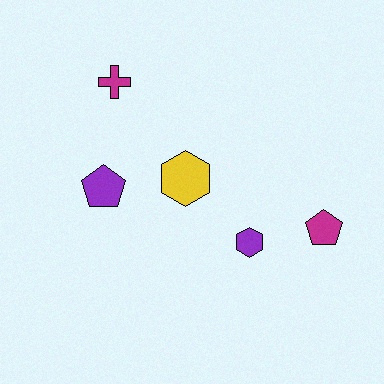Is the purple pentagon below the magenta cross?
Yes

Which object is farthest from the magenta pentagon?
The magenta cross is farthest from the magenta pentagon.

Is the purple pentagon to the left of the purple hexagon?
Yes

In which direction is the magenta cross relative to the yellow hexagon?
The magenta cross is above the yellow hexagon.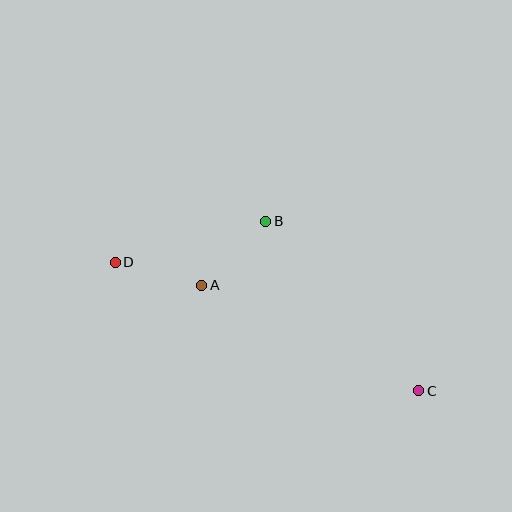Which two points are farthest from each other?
Points C and D are farthest from each other.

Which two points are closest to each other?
Points A and D are closest to each other.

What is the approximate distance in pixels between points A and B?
The distance between A and B is approximately 91 pixels.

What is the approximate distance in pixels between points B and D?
The distance between B and D is approximately 156 pixels.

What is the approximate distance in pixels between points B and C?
The distance between B and C is approximately 228 pixels.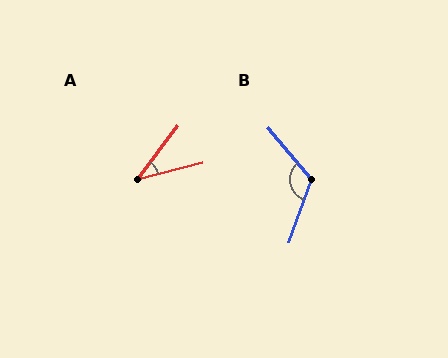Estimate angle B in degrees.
Approximately 120 degrees.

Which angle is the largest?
B, at approximately 120 degrees.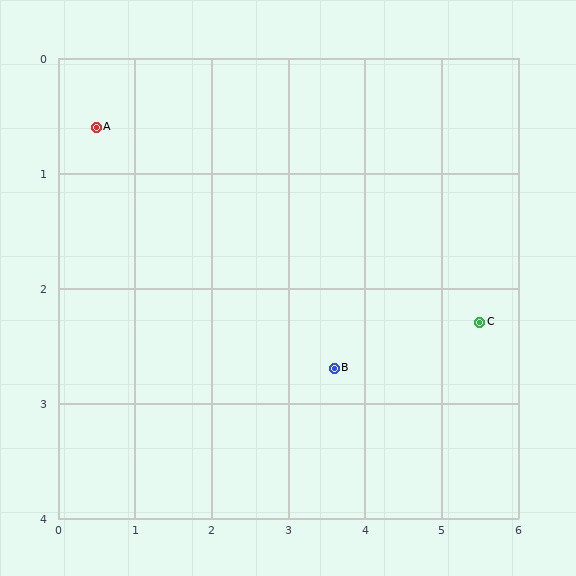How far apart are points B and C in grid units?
Points B and C are about 1.9 grid units apart.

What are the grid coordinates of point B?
Point B is at approximately (3.6, 2.7).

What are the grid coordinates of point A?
Point A is at approximately (0.5, 0.6).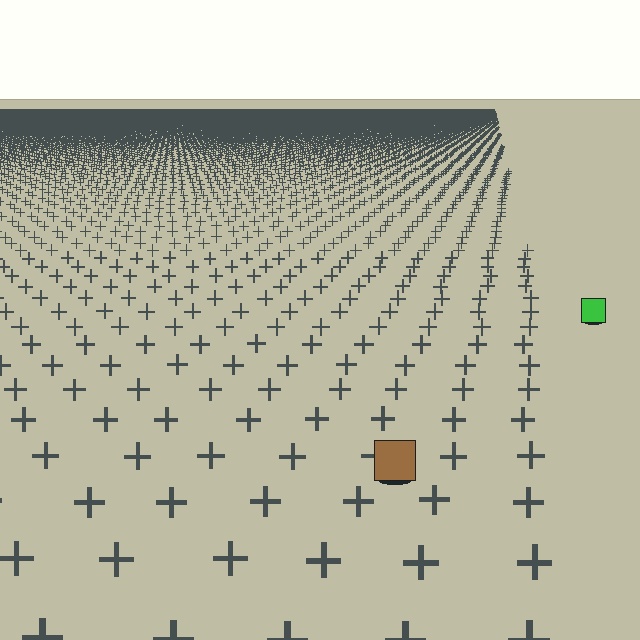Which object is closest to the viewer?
The brown square is closest. The texture marks near it are larger and more spread out.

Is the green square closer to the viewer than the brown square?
No. The brown square is closer — you can tell from the texture gradient: the ground texture is coarser near it.